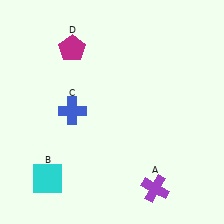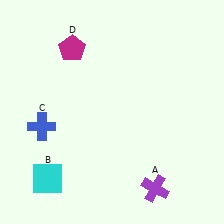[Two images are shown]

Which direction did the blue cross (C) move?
The blue cross (C) moved left.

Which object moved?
The blue cross (C) moved left.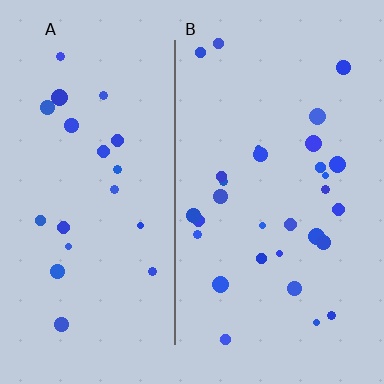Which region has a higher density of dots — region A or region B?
B (the right).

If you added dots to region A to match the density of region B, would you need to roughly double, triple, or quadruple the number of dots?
Approximately double.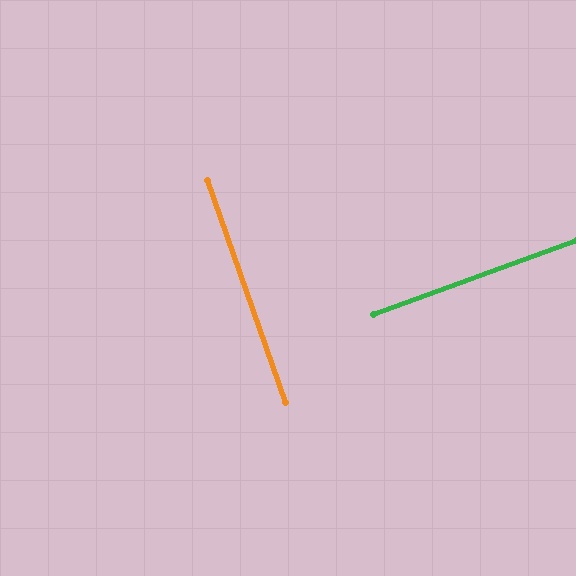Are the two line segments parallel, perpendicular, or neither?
Perpendicular — they meet at approximately 89°.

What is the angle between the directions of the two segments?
Approximately 89 degrees.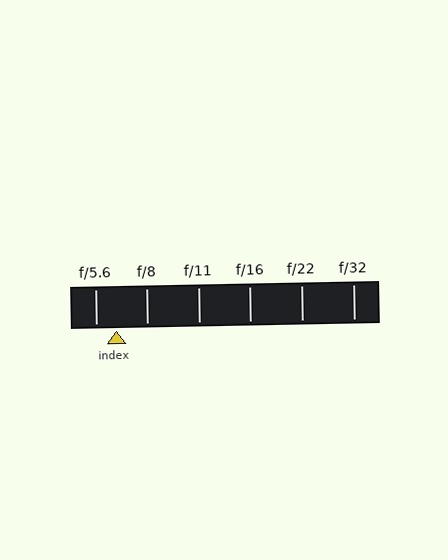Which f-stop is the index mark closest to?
The index mark is closest to f/5.6.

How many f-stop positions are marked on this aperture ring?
There are 6 f-stop positions marked.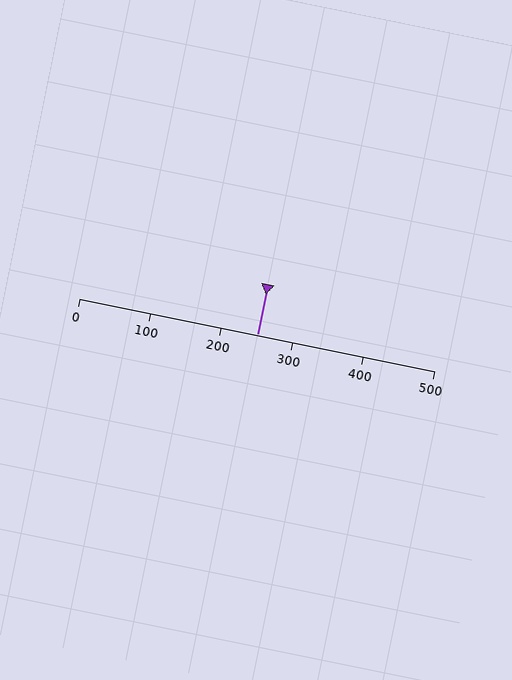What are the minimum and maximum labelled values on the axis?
The axis runs from 0 to 500.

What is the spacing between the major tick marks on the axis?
The major ticks are spaced 100 apart.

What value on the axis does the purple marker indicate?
The marker indicates approximately 250.